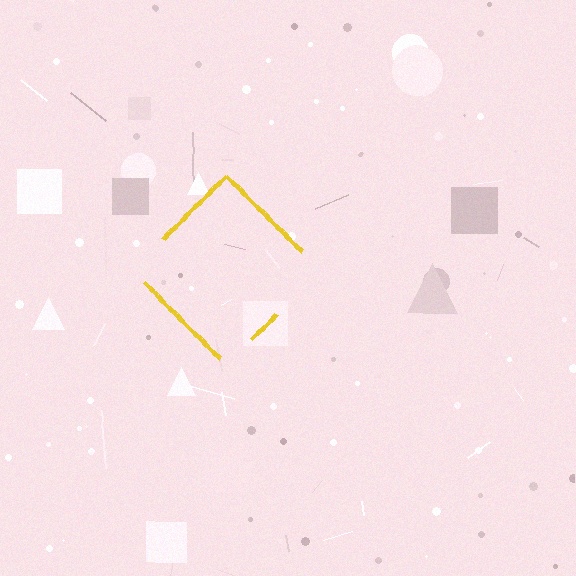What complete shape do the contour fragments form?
The contour fragments form a diamond.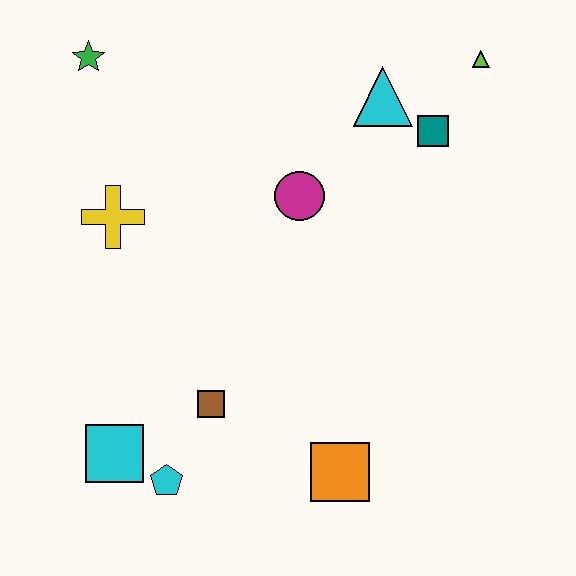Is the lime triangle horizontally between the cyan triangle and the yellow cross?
No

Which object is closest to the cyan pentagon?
The cyan square is closest to the cyan pentagon.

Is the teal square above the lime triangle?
No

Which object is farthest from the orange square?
The green star is farthest from the orange square.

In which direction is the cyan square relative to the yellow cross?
The cyan square is below the yellow cross.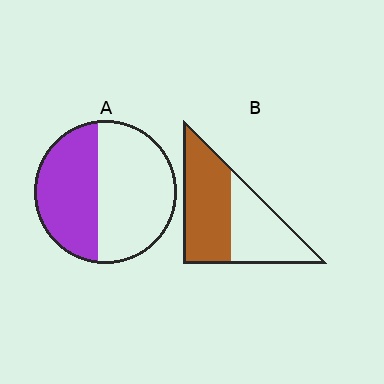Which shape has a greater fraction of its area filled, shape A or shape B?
Shape B.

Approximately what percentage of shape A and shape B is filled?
A is approximately 45% and B is approximately 55%.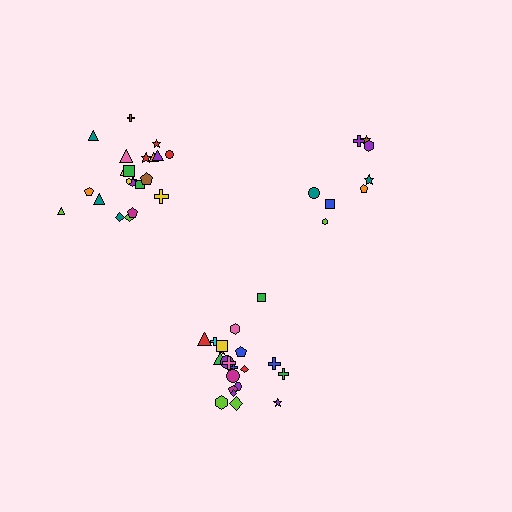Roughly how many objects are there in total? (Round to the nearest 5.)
Roughly 50 objects in total.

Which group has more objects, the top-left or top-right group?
The top-left group.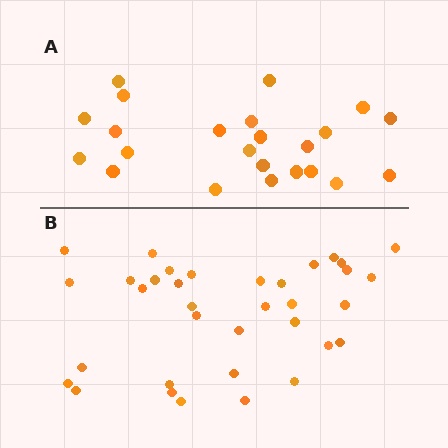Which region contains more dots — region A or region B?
Region B (the bottom region) has more dots.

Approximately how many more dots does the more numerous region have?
Region B has roughly 12 or so more dots than region A.